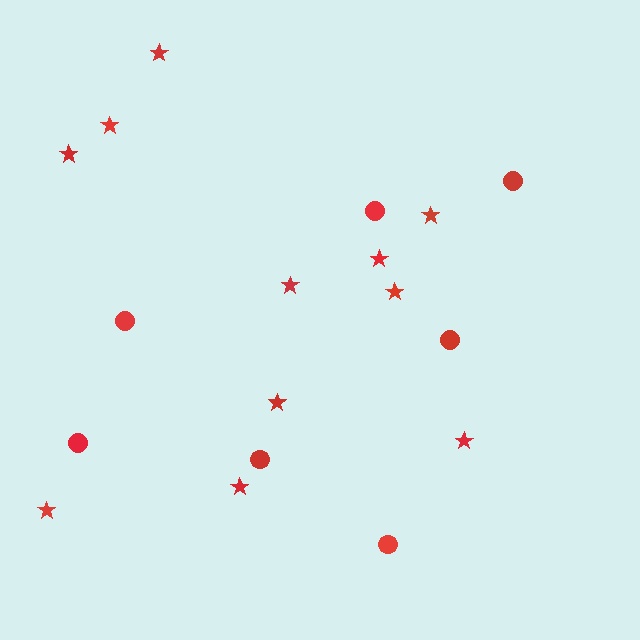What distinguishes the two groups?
There are 2 groups: one group of circles (7) and one group of stars (11).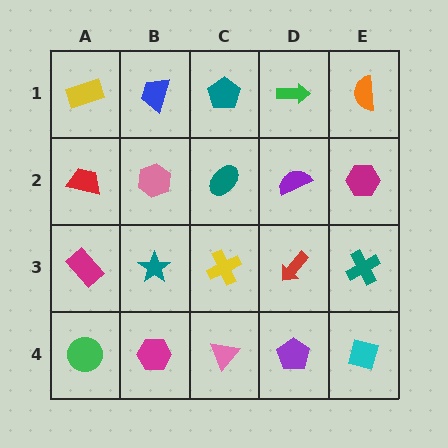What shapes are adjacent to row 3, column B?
A pink hexagon (row 2, column B), a magenta hexagon (row 4, column B), a magenta rectangle (row 3, column A), a yellow cross (row 3, column C).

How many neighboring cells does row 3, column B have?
4.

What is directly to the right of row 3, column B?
A yellow cross.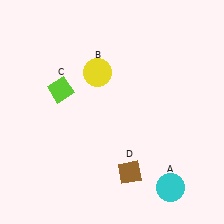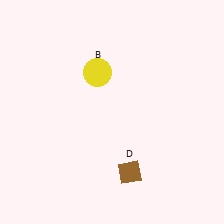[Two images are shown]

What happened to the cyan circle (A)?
The cyan circle (A) was removed in Image 2. It was in the bottom-right area of Image 1.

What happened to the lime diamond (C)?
The lime diamond (C) was removed in Image 2. It was in the top-left area of Image 1.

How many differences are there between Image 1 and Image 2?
There are 2 differences between the two images.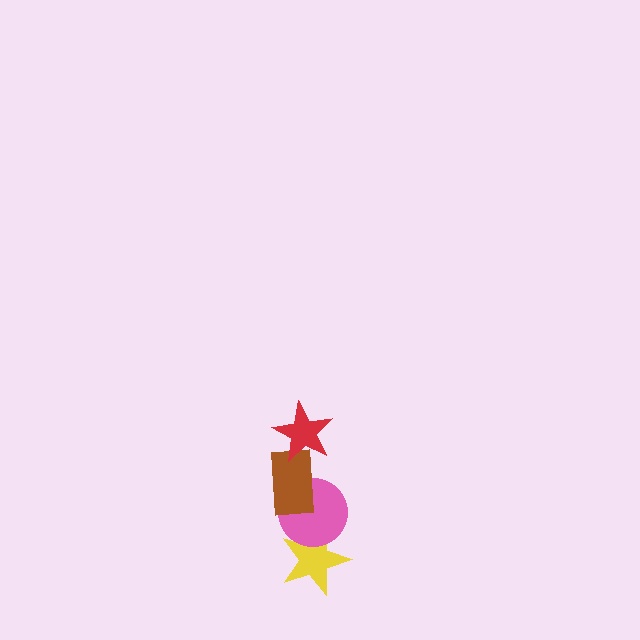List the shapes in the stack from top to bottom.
From top to bottom: the red star, the brown rectangle, the pink circle, the yellow star.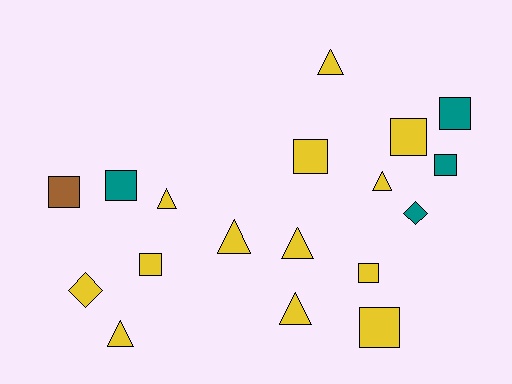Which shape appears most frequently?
Square, with 9 objects.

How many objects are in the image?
There are 18 objects.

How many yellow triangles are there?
There are 7 yellow triangles.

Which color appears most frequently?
Yellow, with 13 objects.